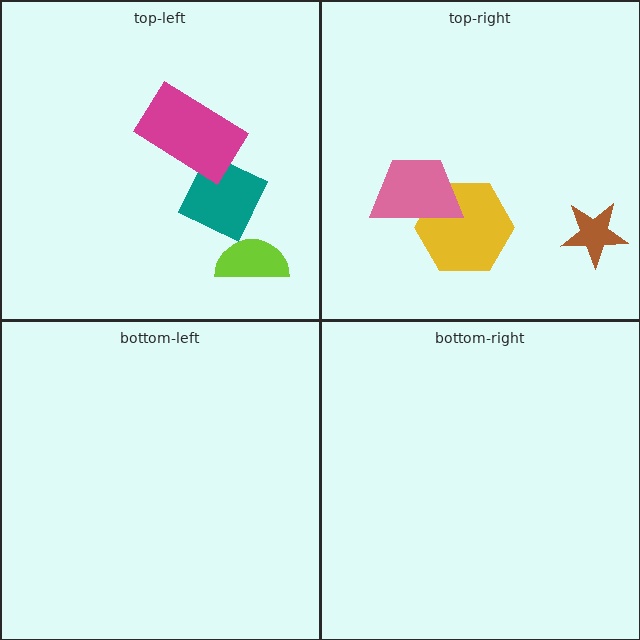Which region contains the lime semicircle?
The top-left region.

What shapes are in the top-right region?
The yellow hexagon, the pink trapezoid, the brown star.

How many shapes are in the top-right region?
3.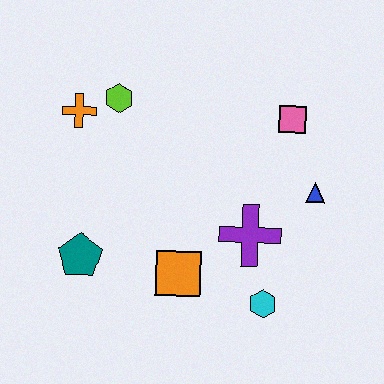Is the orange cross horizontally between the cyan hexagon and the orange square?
No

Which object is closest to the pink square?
The blue triangle is closest to the pink square.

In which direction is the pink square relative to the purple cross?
The pink square is above the purple cross.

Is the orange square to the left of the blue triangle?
Yes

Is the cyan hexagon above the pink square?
No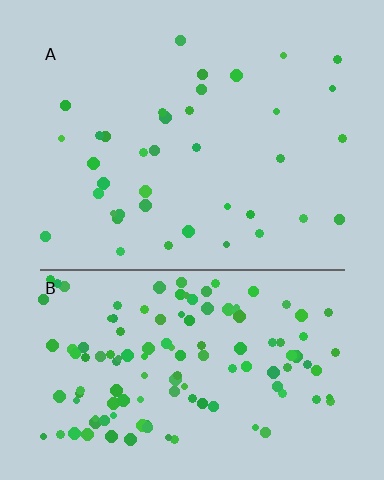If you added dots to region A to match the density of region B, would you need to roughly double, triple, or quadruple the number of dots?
Approximately triple.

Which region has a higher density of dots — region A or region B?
B (the bottom).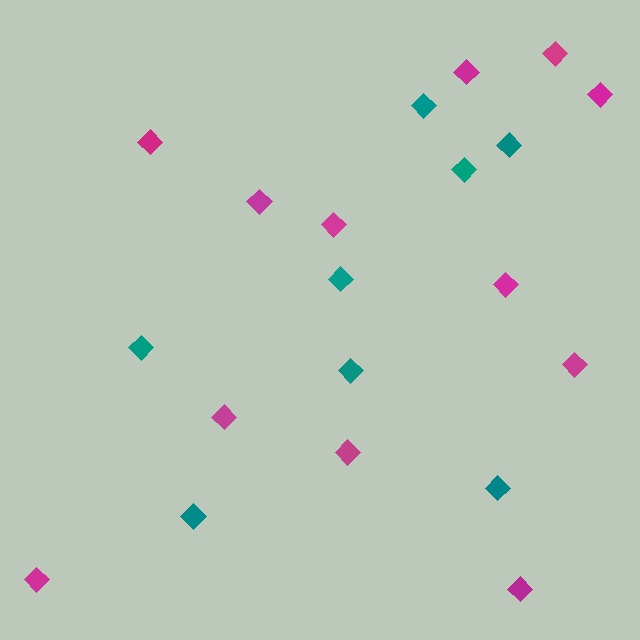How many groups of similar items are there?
There are 2 groups: one group of teal diamonds (8) and one group of magenta diamonds (12).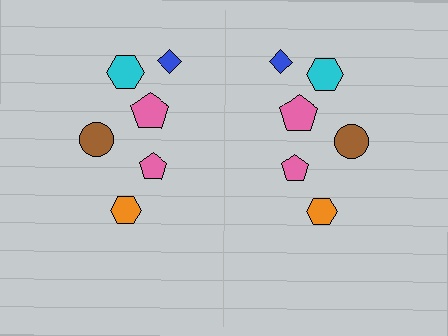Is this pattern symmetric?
Yes, this pattern has bilateral (reflection) symmetry.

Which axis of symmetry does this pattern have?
The pattern has a vertical axis of symmetry running through the center of the image.